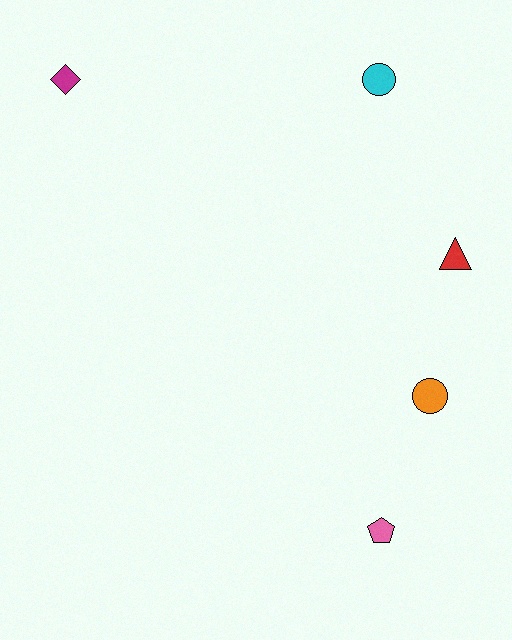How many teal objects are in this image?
There are no teal objects.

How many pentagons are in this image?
There is 1 pentagon.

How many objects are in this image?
There are 5 objects.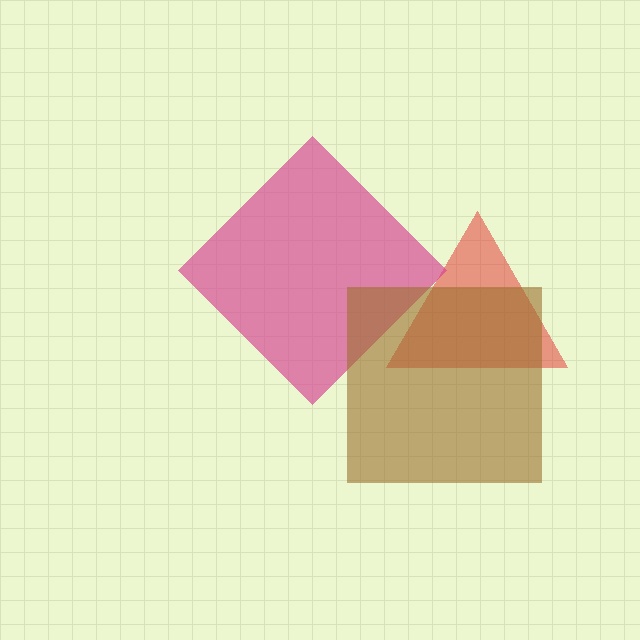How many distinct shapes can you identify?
There are 3 distinct shapes: a red triangle, a magenta diamond, a brown square.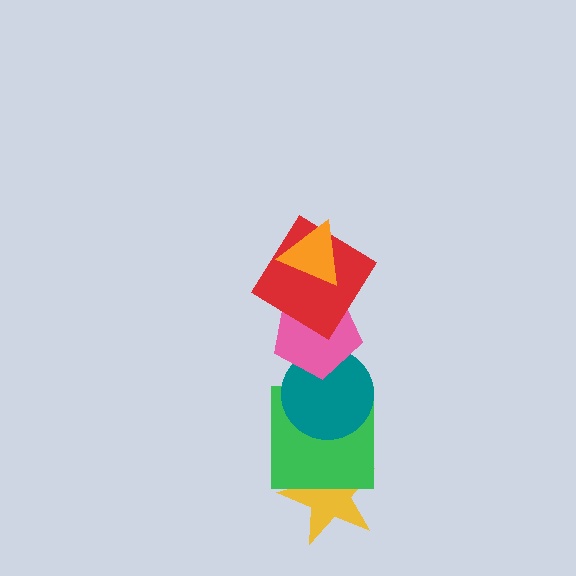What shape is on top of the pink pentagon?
The red diamond is on top of the pink pentagon.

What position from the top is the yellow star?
The yellow star is 6th from the top.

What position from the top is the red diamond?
The red diamond is 2nd from the top.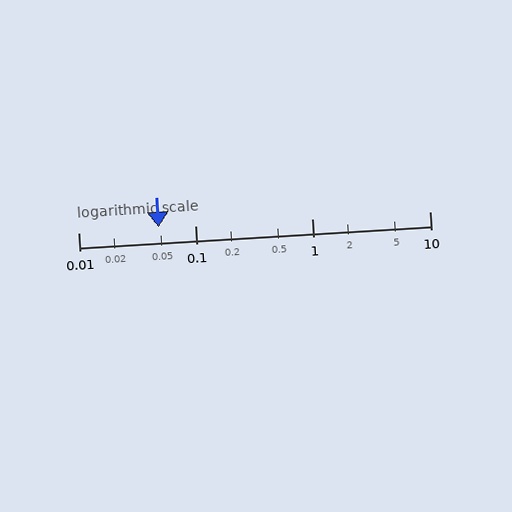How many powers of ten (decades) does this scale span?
The scale spans 3 decades, from 0.01 to 10.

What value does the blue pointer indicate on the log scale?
The pointer indicates approximately 0.049.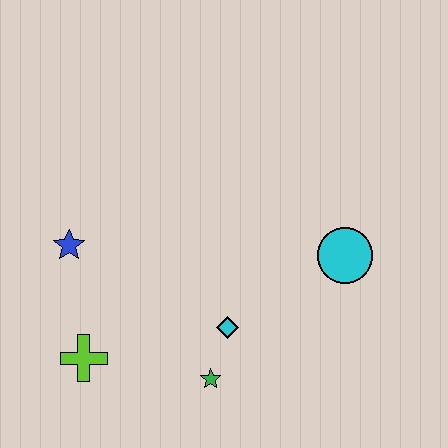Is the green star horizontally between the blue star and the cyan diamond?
Yes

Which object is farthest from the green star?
The blue star is farthest from the green star.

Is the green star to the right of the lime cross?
Yes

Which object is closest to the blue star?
The lime cross is closest to the blue star.